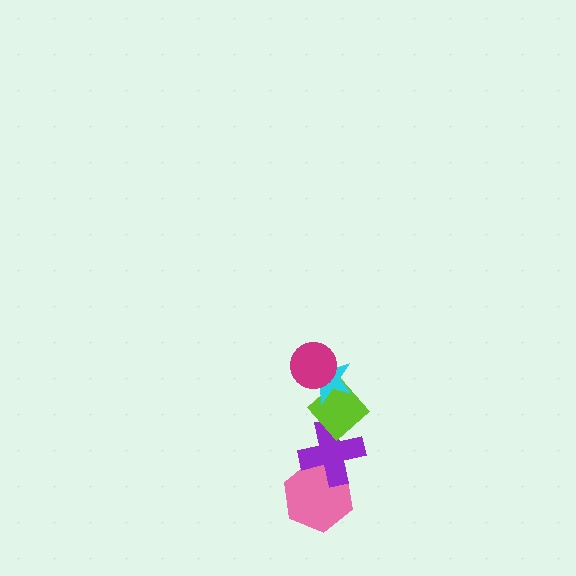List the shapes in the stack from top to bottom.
From top to bottom: the magenta circle, the cyan star, the lime diamond, the purple cross, the pink hexagon.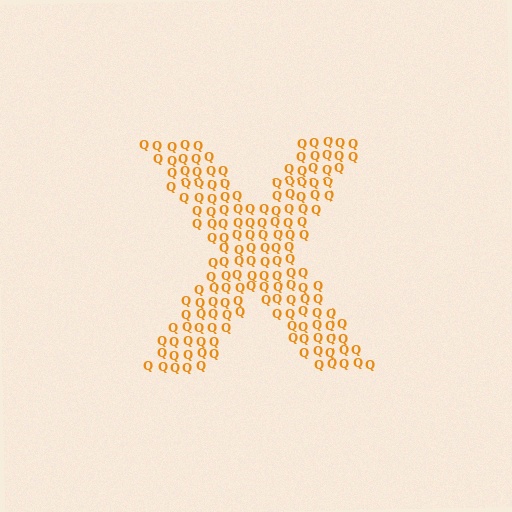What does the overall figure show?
The overall figure shows the letter X.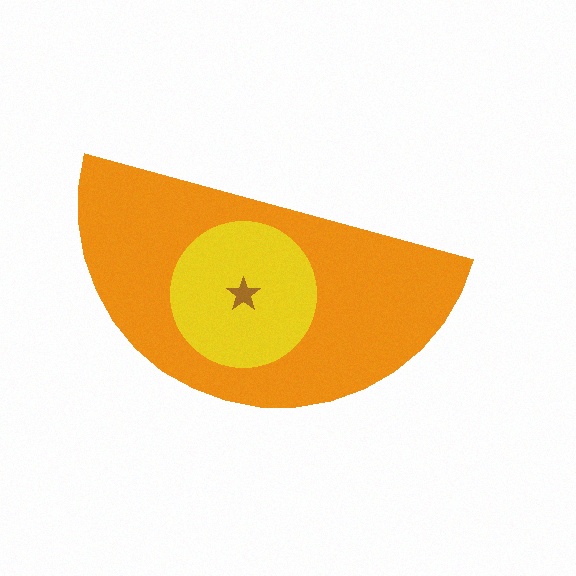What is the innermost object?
The brown star.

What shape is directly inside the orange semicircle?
The yellow circle.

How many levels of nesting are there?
3.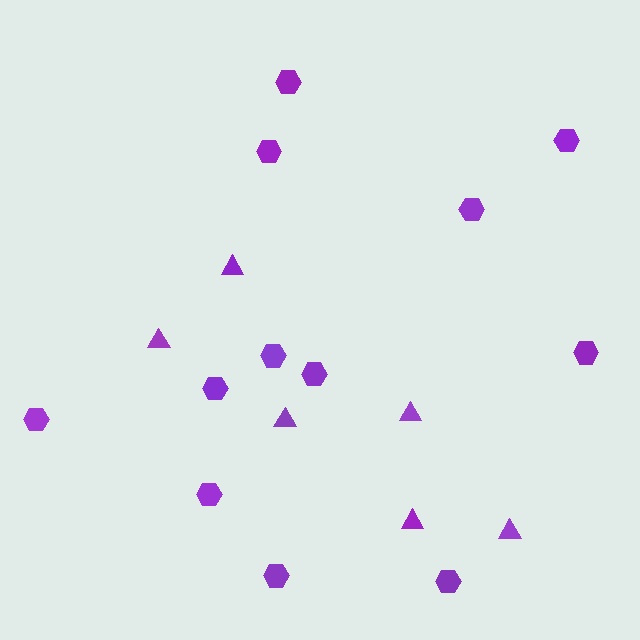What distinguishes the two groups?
There are 2 groups: one group of hexagons (12) and one group of triangles (6).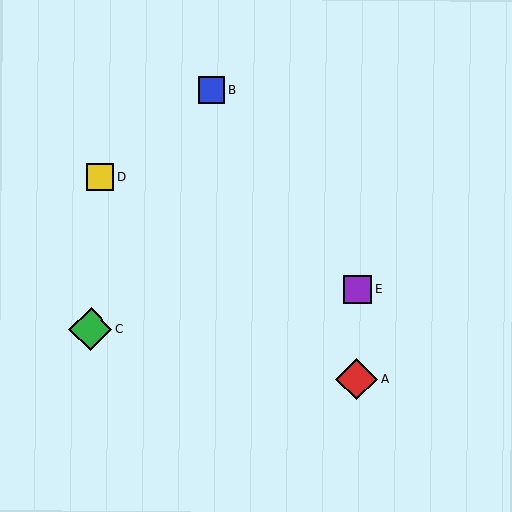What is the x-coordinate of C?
Object C is at x≈91.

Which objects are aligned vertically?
Objects A, E are aligned vertically.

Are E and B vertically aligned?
No, E is at x≈357 and B is at x≈212.